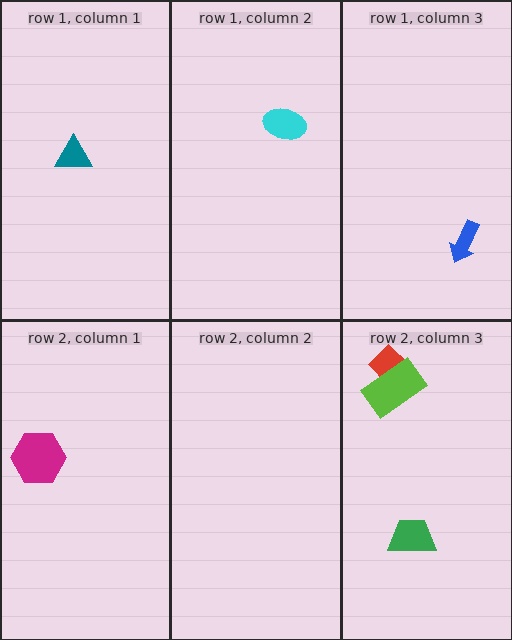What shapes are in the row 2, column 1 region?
The magenta hexagon.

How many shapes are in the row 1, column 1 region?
1.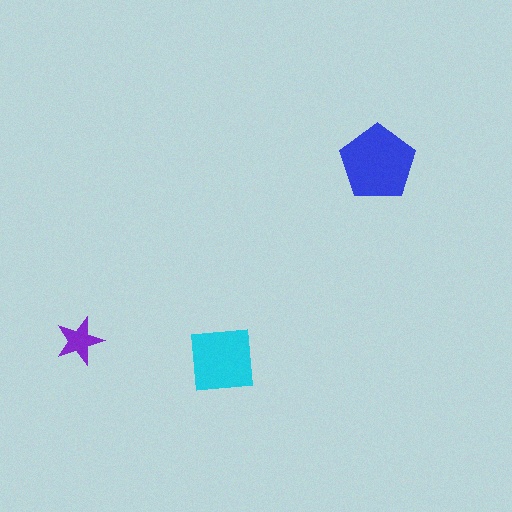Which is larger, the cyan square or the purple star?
The cyan square.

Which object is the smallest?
The purple star.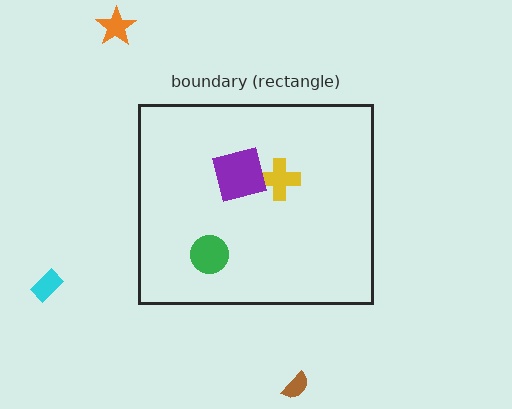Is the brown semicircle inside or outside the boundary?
Outside.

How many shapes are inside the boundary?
3 inside, 3 outside.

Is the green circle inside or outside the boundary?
Inside.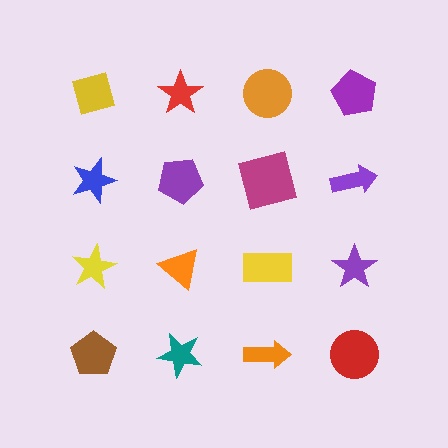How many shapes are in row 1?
4 shapes.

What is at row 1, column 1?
A yellow square.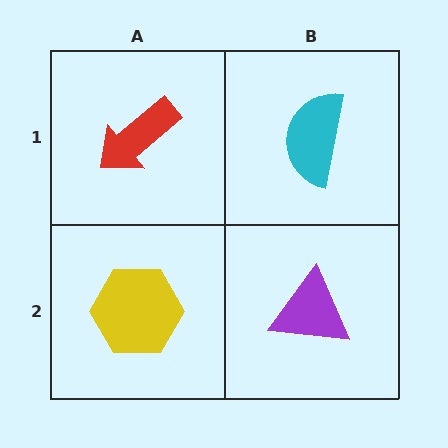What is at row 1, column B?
A cyan semicircle.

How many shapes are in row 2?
2 shapes.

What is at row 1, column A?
A red arrow.